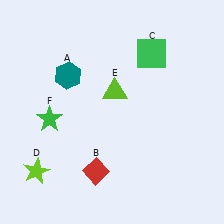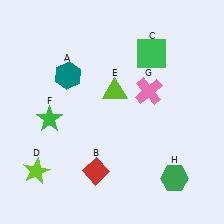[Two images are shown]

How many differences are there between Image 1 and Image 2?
There are 2 differences between the two images.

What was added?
A pink cross (G), a green hexagon (H) were added in Image 2.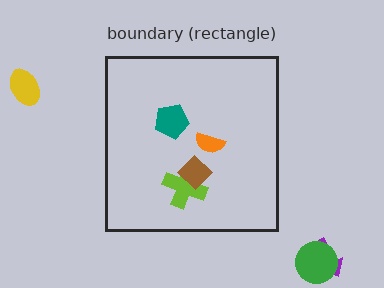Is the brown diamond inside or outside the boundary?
Inside.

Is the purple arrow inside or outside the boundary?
Outside.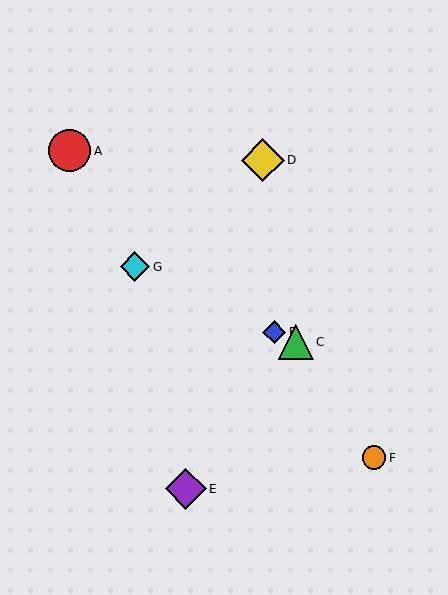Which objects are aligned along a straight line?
Objects B, C, G are aligned along a straight line.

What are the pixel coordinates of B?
Object B is at (274, 332).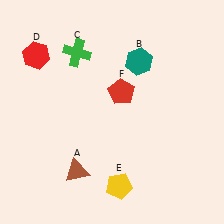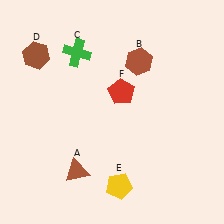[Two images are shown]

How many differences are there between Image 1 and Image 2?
There are 2 differences between the two images.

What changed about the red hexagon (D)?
In Image 1, D is red. In Image 2, it changed to brown.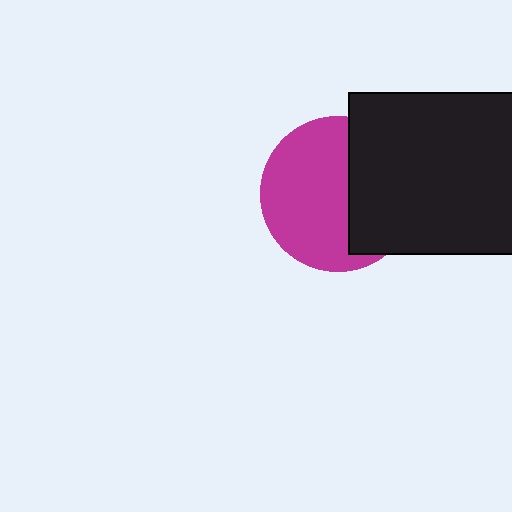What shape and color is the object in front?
The object in front is a black rectangle.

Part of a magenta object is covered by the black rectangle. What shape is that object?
It is a circle.